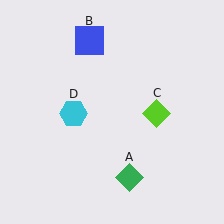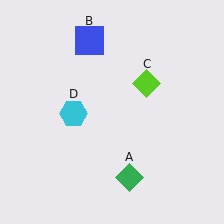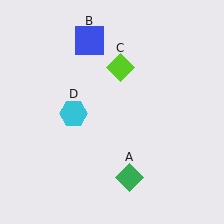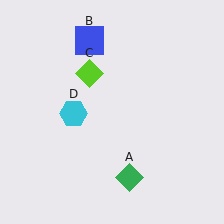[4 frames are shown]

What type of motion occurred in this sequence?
The lime diamond (object C) rotated counterclockwise around the center of the scene.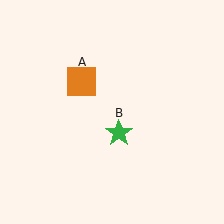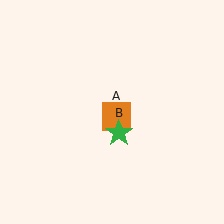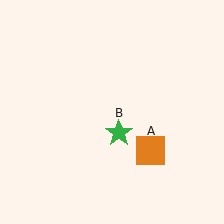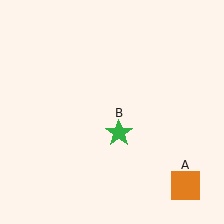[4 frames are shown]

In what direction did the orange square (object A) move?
The orange square (object A) moved down and to the right.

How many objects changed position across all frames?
1 object changed position: orange square (object A).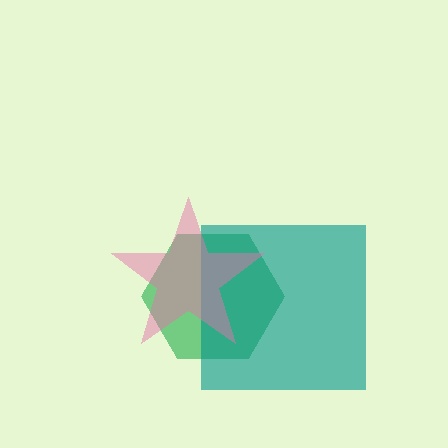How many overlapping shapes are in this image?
There are 3 overlapping shapes in the image.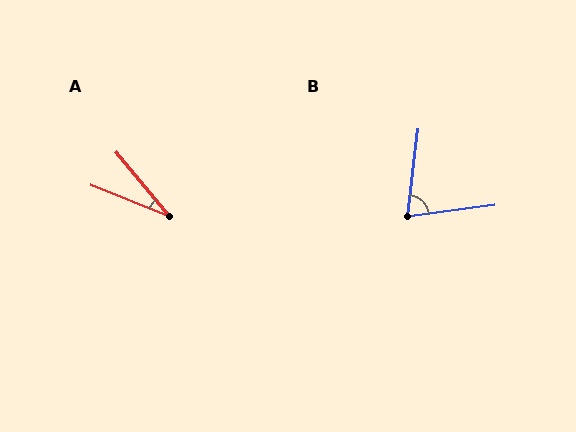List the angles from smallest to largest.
A (29°), B (76°).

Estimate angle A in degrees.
Approximately 29 degrees.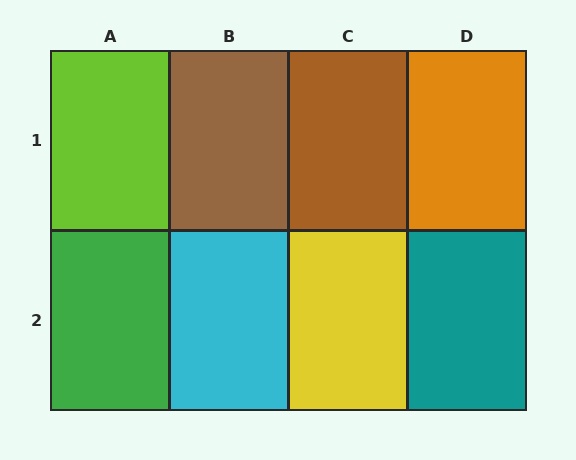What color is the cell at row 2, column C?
Yellow.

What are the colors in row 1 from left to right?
Lime, brown, brown, orange.